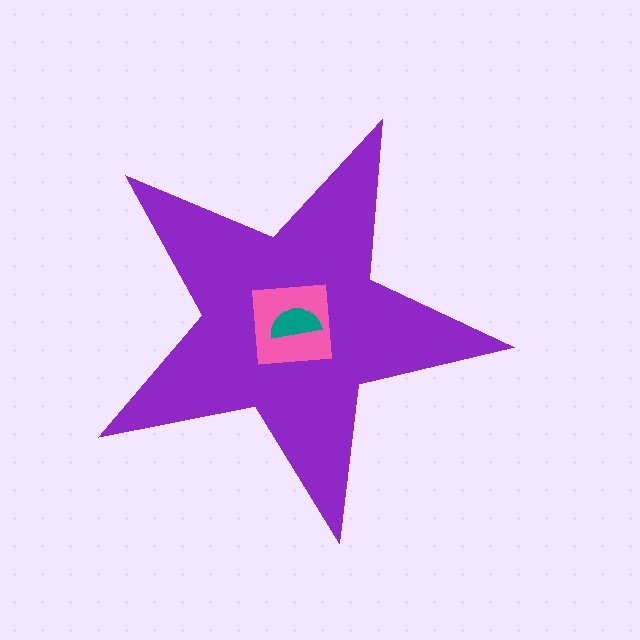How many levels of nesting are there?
3.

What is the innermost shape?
The teal semicircle.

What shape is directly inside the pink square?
The teal semicircle.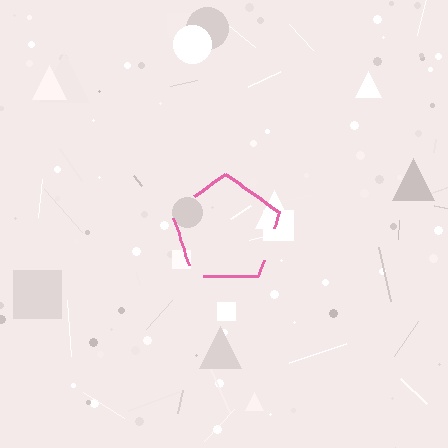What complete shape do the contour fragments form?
The contour fragments form a pentagon.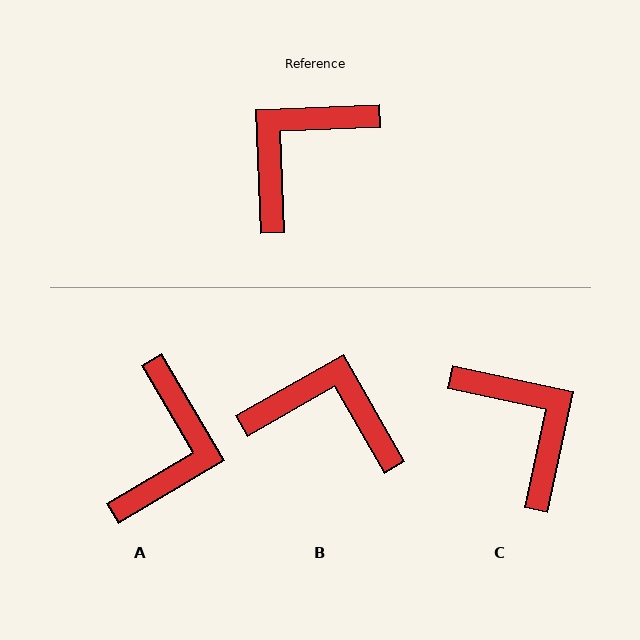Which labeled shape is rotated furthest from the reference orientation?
A, about 152 degrees away.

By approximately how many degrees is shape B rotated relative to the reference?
Approximately 63 degrees clockwise.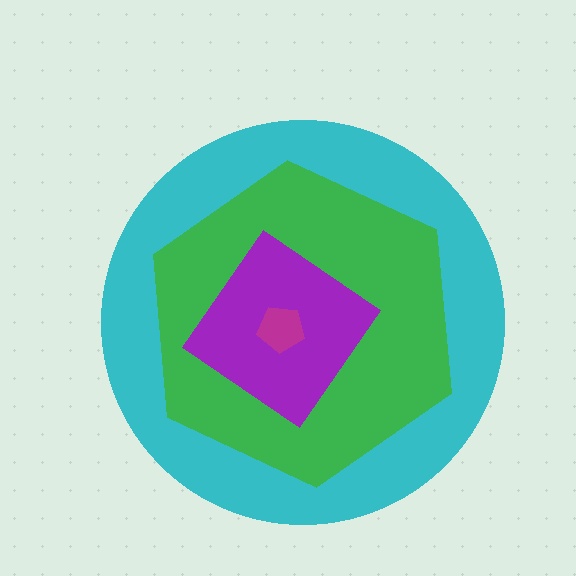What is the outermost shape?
The cyan circle.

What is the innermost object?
The magenta pentagon.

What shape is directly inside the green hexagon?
The purple diamond.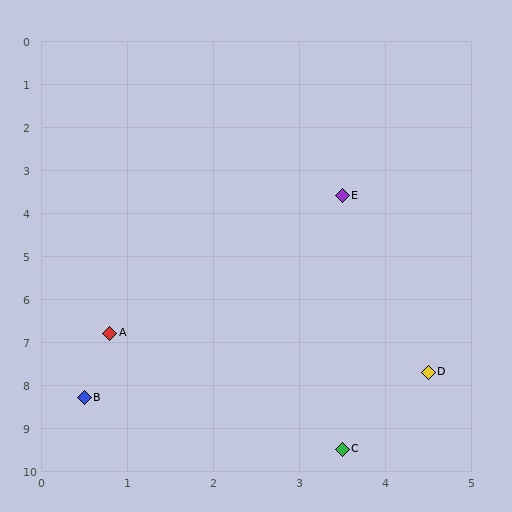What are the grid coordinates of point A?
Point A is at approximately (0.8, 6.8).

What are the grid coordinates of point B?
Point B is at approximately (0.5, 8.3).